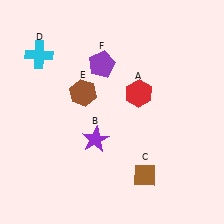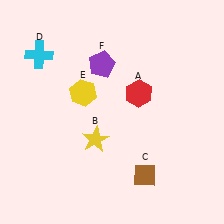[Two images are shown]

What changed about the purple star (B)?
In Image 1, B is purple. In Image 2, it changed to yellow.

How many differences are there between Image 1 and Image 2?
There are 2 differences between the two images.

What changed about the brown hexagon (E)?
In Image 1, E is brown. In Image 2, it changed to yellow.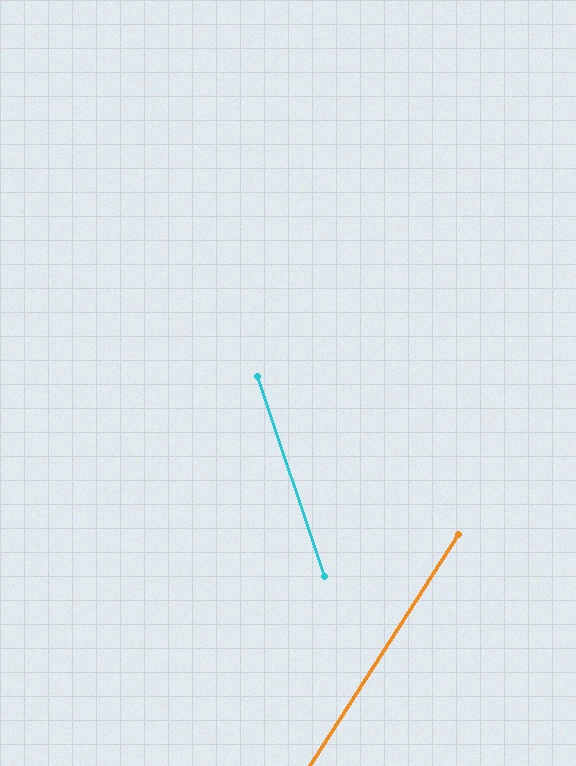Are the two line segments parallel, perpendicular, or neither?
Neither parallel nor perpendicular — they differ by about 51°.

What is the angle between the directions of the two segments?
Approximately 51 degrees.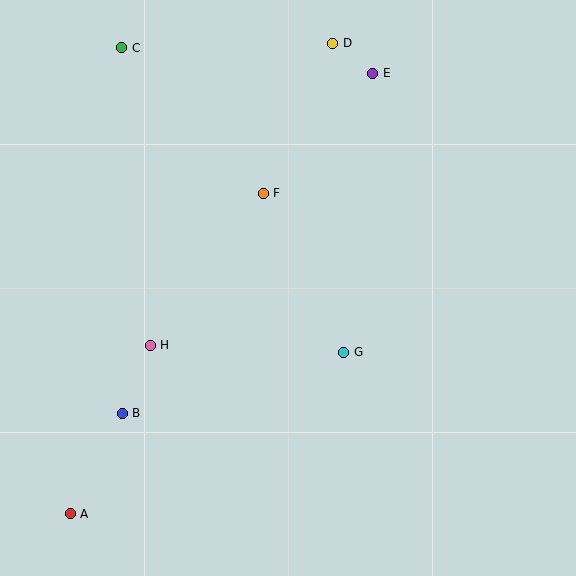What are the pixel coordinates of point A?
Point A is at (70, 514).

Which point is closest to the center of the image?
Point G at (344, 352) is closest to the center.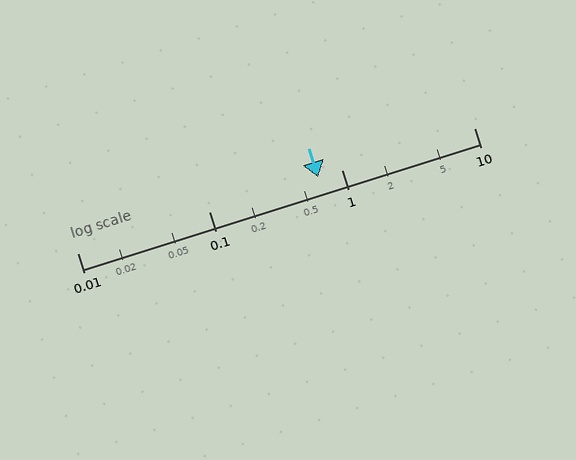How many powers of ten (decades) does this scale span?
The scale spans 3 decades, from 0.01 to 10.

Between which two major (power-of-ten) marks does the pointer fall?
The pointer is between 0.1 and 1.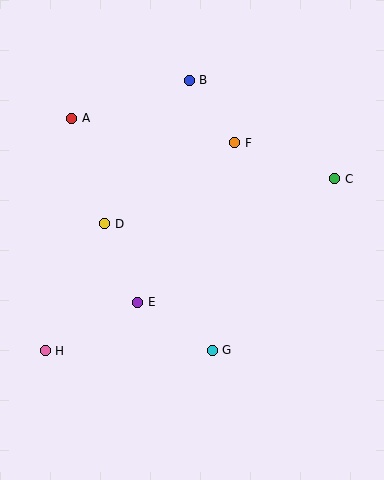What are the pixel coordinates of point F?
Point F is at (234, 143).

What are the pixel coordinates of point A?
Point A is at (72, 118).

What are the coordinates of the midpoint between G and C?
The midpoint between G and C is at (273, 265).